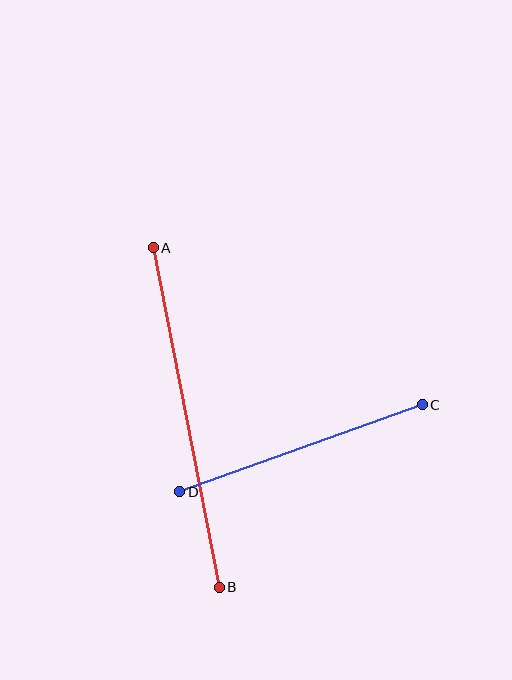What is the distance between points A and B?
The distance is approximately 346 pixels.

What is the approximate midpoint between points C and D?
The midpoint is at approximately (301, 448) pixels.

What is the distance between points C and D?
The distance is approximately 258 pixels.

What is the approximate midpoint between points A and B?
The midpoint is at approximately (186, 417) pixels.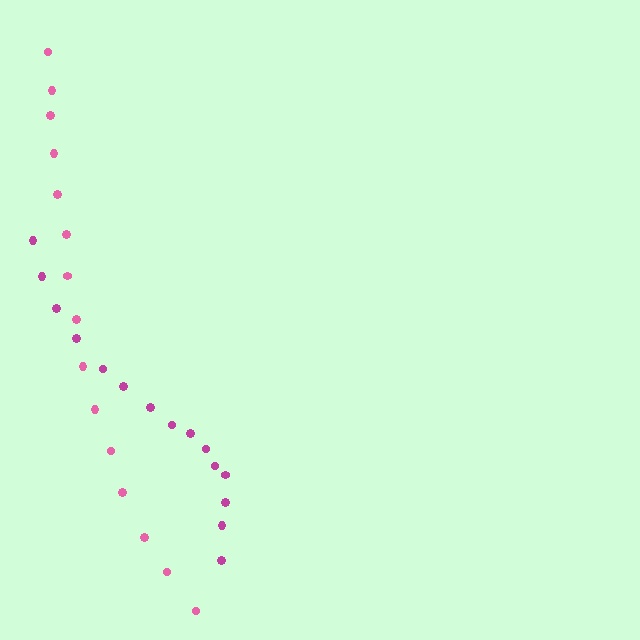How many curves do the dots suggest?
There are 2 distinct paths.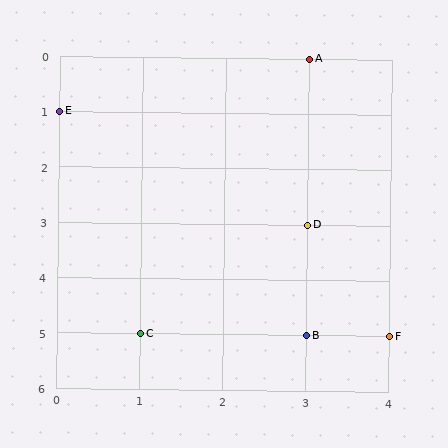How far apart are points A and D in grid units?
Points A and D are 3 rows apart.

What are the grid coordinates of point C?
Point C is at grid coordinates (1, 5).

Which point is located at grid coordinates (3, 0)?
Point A is at (3, 0).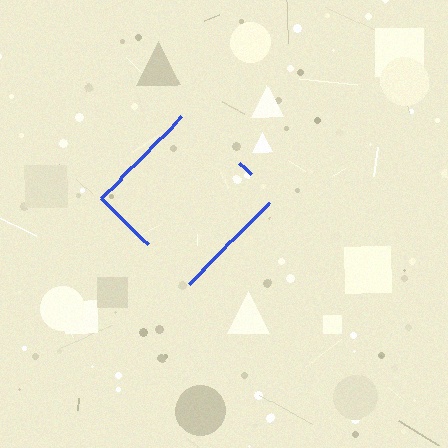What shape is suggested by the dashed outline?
The dashed outline suggests a diamond.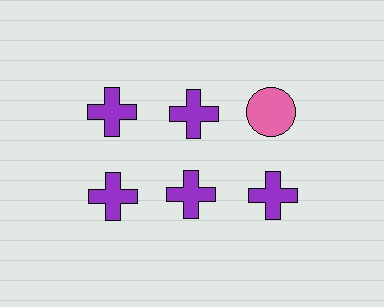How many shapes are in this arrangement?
There are 6 shapes arranged in a grid pattern.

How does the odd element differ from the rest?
It differs in both color (pink instead of purple) and shape (circle instead of cross).